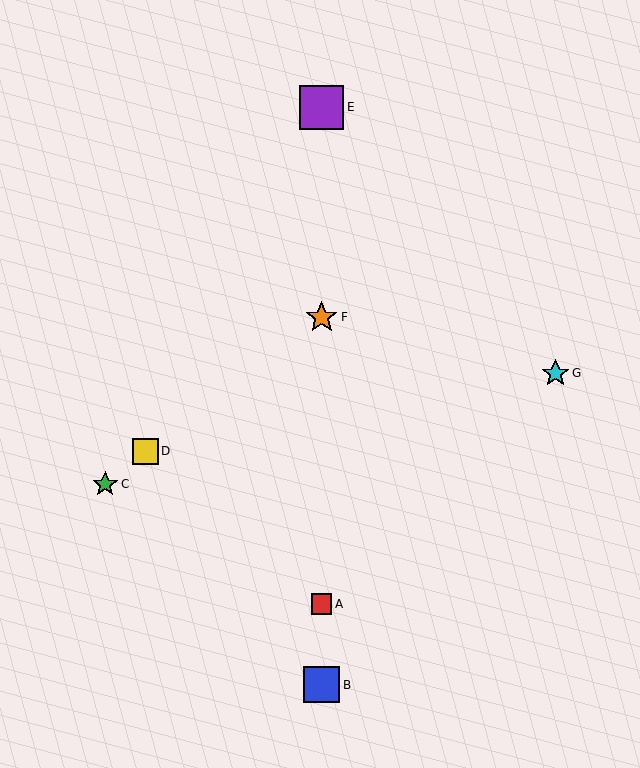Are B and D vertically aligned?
No, B is at x≈322 and D is at x≈145.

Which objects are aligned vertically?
Objects A, B, E, F are aligned vertically.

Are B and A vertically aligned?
Yes, both are at x≈322.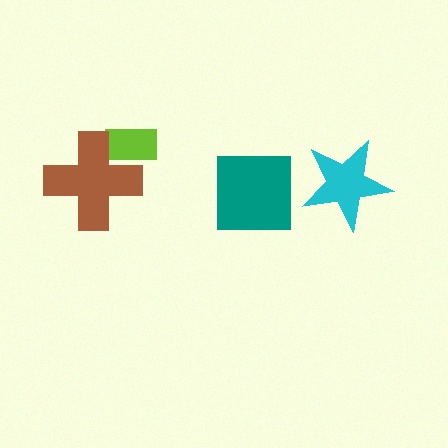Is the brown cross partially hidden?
No, no other shape covers it.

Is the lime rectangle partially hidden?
Yes, it is partially covered by another shape.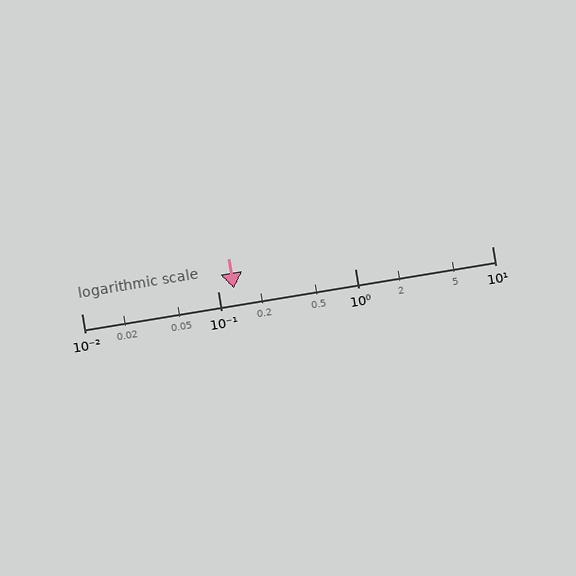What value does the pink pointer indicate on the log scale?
The pointer indicates approximately 0.13.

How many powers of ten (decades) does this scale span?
The scale spans 3 decades, from 0.01 to 10.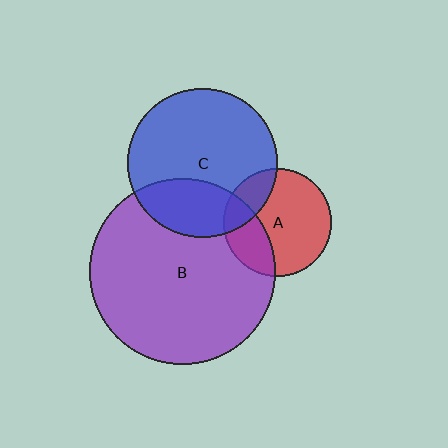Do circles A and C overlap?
Yes.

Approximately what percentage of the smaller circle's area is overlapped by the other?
Approximately 20%.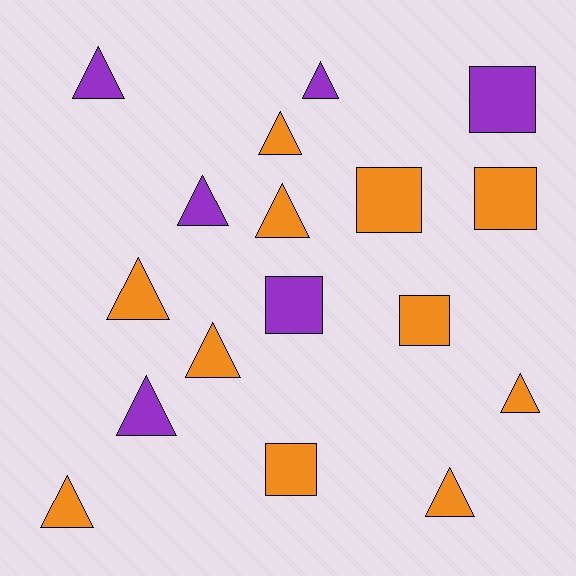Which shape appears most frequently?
Triangle, with 11 objects.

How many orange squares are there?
There are 4 orange squares.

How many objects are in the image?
There are 17 objects.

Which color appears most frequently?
Orange, with 11 objects.